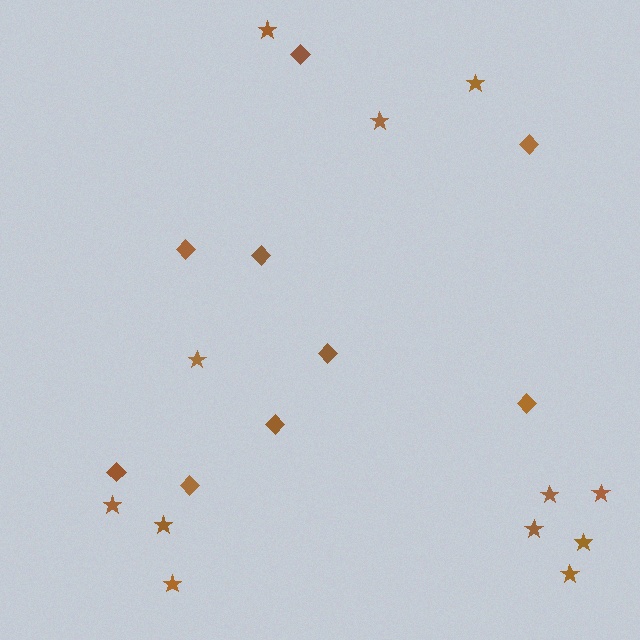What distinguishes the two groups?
There are 2 groups: one group of stars (12) and one group of diamonds (9).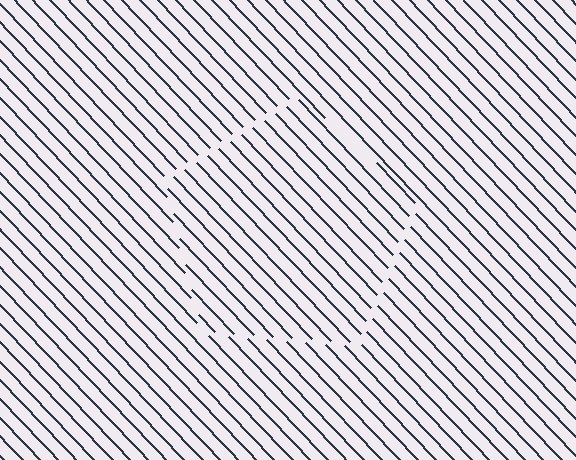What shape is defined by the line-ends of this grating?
An illusory pentagon. The interior of the shape contains the same grating, shifted by half a period — the contour is defined by the phase discontinuity where line-ends from the inner and outer gratings abut.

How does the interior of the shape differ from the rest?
The interior of the shape contains the same grating, shifted by half a period — the contour is defined by the phase discontinuity where line-ends from the inner and outer gratings abut.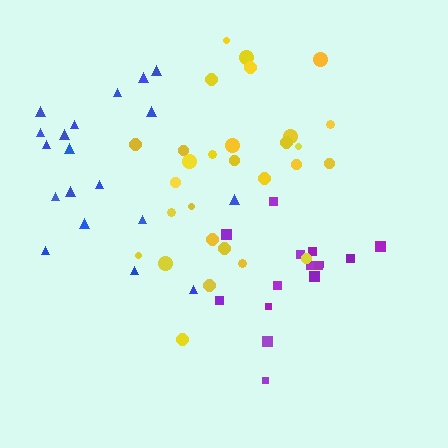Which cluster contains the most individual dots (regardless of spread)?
Yellow (29).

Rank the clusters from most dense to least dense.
yellow, blue, purple.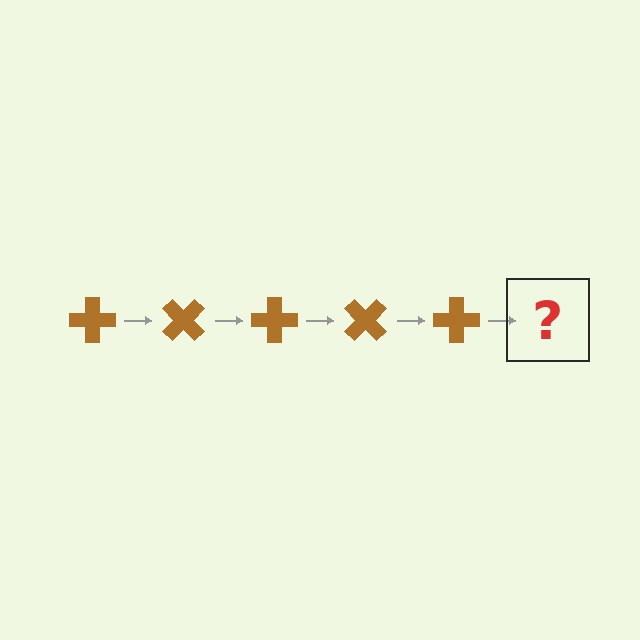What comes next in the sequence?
The next element should be a brown cross rotated 225 degrees.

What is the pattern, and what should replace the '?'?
The pattern is that the cross rotates 45 degrees each step. The '?' should be a brown cross rotated 225 degrees.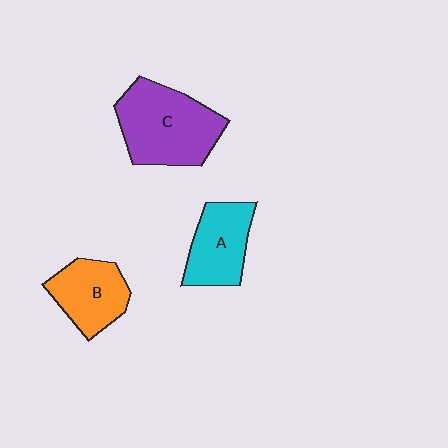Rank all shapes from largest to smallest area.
From largest to smallest: C (purple), A (cyan), B (orange).